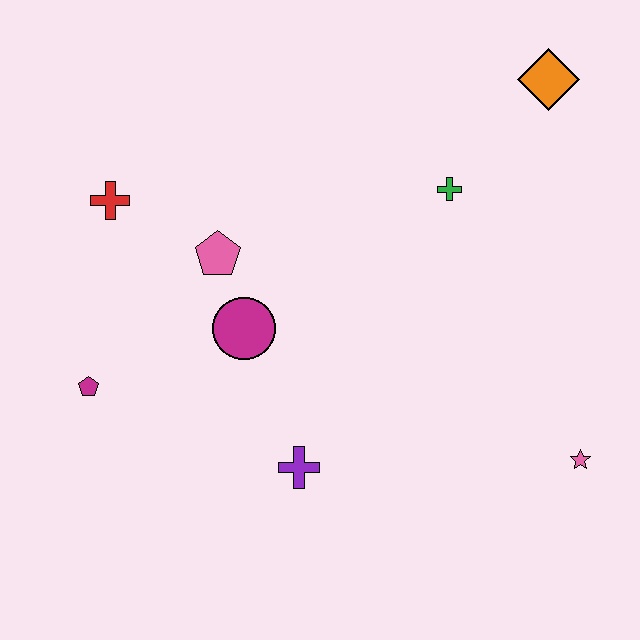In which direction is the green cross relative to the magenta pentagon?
The green cross is to the right of the magenta pentagon.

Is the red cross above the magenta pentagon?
Yes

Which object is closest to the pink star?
The purple cross is closest to the pink star.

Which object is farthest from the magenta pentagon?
The orange diamond is farthest from the magenta pentagon.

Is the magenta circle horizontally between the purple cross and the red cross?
Yes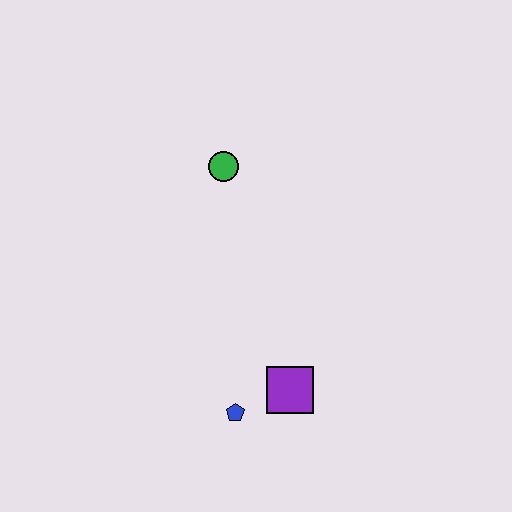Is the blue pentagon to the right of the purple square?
No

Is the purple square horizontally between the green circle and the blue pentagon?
No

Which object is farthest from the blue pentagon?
The green circle is farthest from the blue pentagon.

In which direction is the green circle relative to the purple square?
The green circle is above the purple square.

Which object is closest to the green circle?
The purple square is closest to the green circle.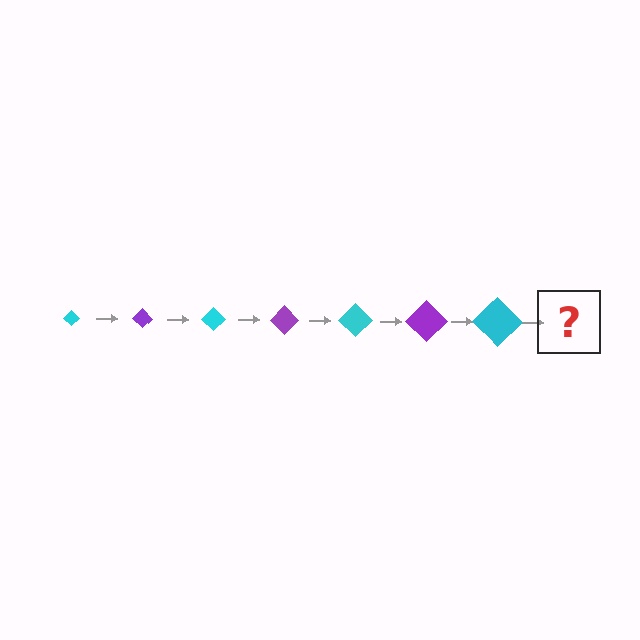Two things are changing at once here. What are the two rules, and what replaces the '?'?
The two rules are that the diamond grows larger each step and the color cycles through cyan and purple. The '?' should be a purple diamond, larger than the previous one.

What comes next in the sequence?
The next element should be a purple diamond, larger than the previous one.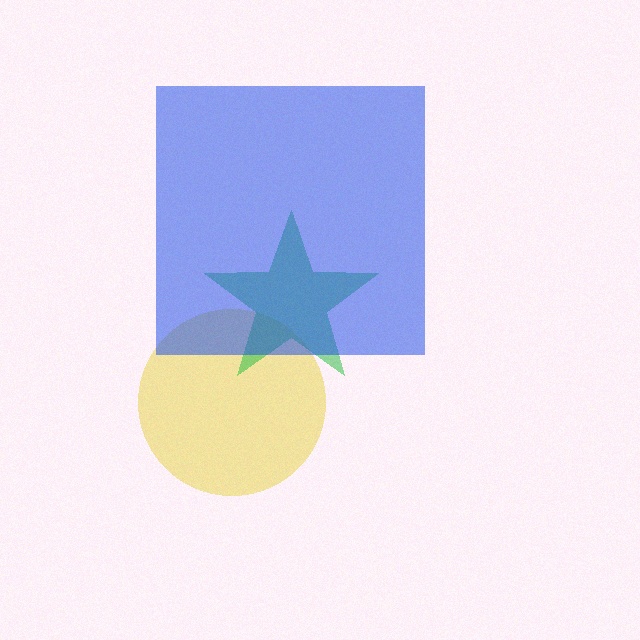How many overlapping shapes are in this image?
There are 3 overlapping shapes in the image.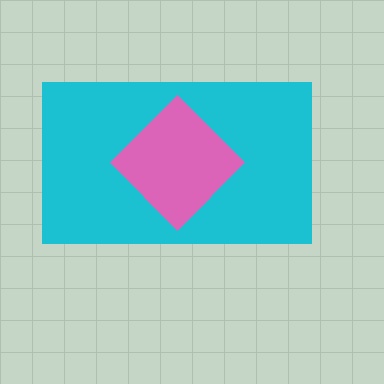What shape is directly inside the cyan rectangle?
The pink diamond.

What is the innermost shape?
The pink diamond.